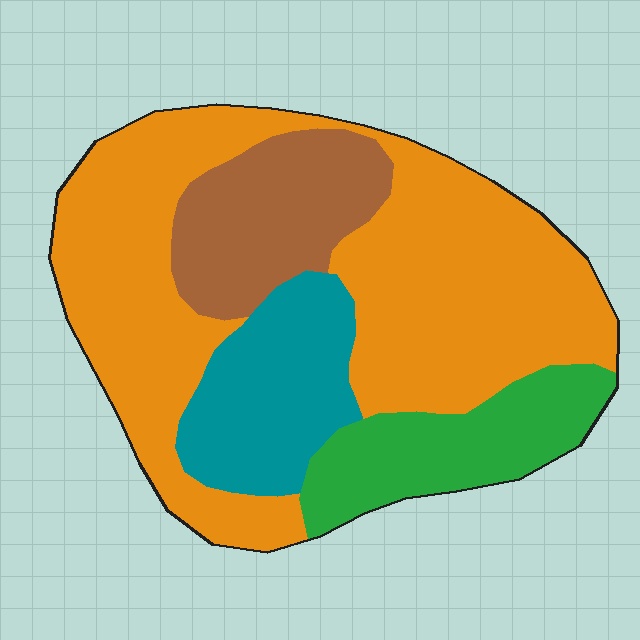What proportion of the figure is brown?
Brown covers around 15% of the figure.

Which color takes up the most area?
Orange, at roughly 55%.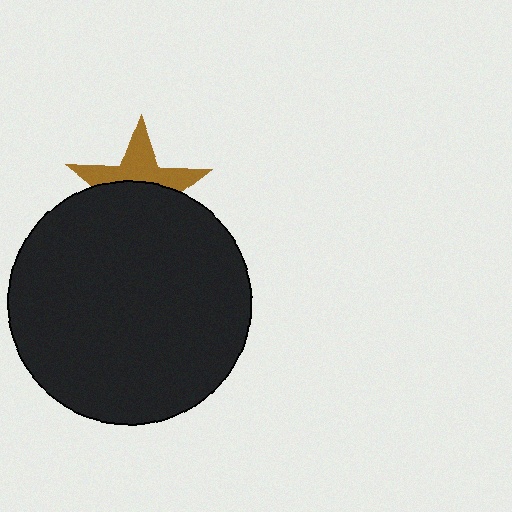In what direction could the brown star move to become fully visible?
The brown star could move up. That would shift it out from behind the black circle entirely.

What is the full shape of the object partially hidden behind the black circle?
The partially hidden object is a brown star.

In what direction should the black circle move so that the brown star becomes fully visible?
The black circle should move down. That is the shortest direction to clear the overlap and leave the brown star fully visible.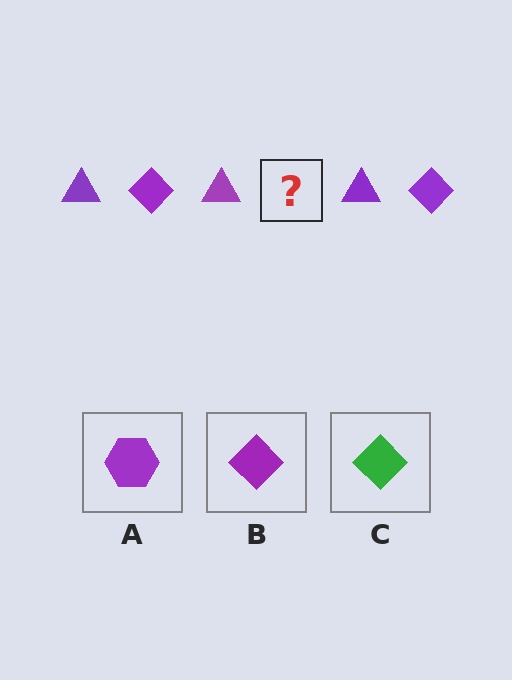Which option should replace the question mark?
Option B.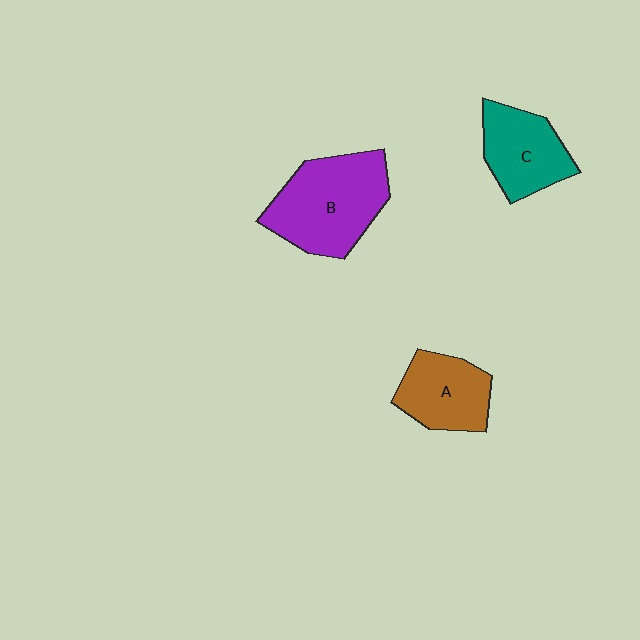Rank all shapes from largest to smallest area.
From largest to smallest: B (purple), C (teal), A (brown).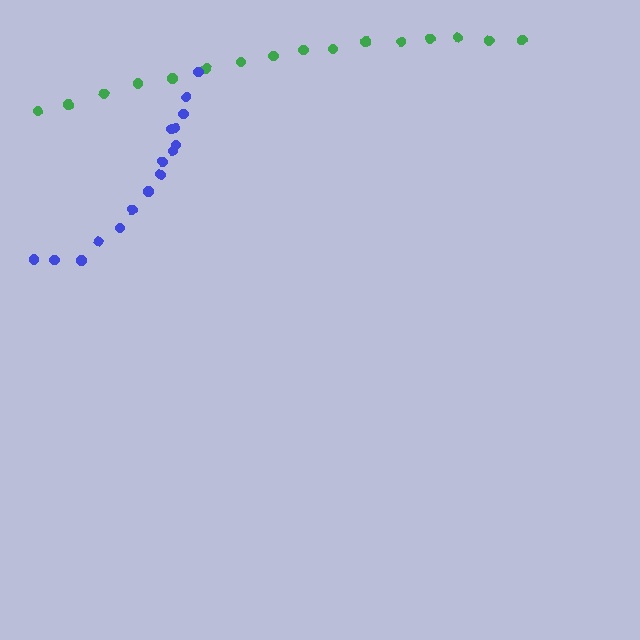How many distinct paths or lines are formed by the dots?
There are 2 distinct paths.